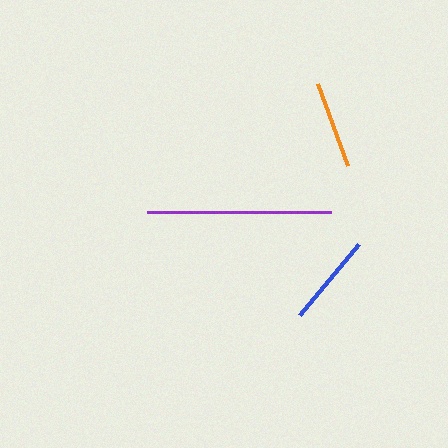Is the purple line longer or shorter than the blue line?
The purple line is longer than the blue line.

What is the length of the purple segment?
The purple segment is approximately 184 pixels long.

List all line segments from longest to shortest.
From longest to shortest: purple, blue, orange.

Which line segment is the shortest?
The orange line is the shortest at approximately 87 pixels.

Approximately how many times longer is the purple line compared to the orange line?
The purple line is approximately 2.1 times the length of the orange line.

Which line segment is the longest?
The purple line is the longest at approximately 184 pixels.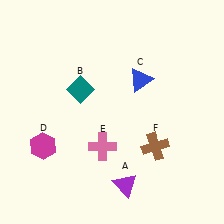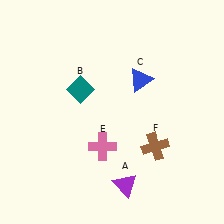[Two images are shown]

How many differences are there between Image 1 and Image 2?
There is 1 difference between the two images.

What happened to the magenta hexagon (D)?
The magenta hexagon (D) was removed in Image 2. It was in the bottom-left area of Image 1.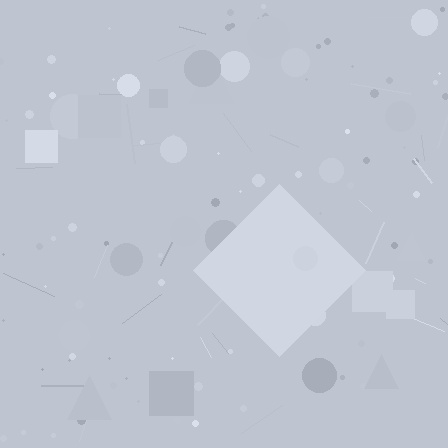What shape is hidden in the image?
A diamond is hidden in the image.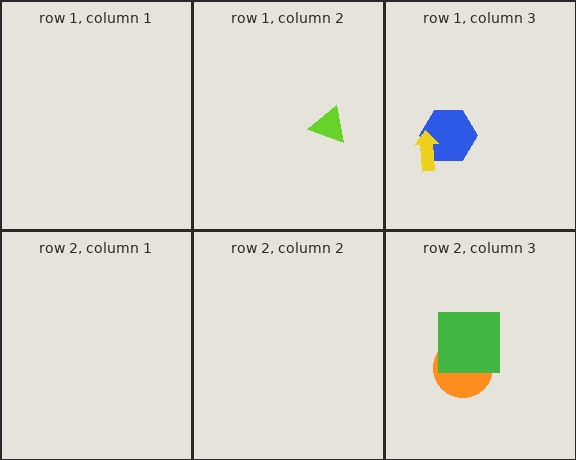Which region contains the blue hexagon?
The row 1, column 3 region.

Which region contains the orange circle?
The row 2, column 3 region.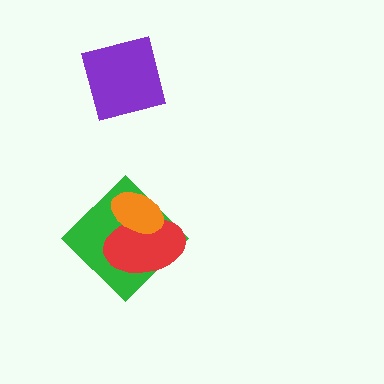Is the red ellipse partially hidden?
Yes, it is partially covered by another shape.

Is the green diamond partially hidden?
Yes, it is partially covered by another shape.